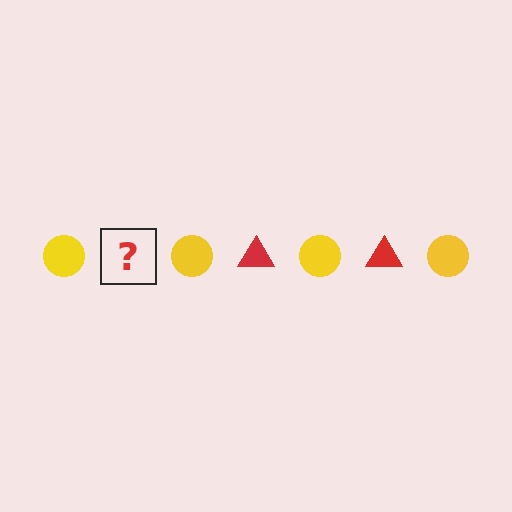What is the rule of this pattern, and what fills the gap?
The rule is that the pattern alternates between yellow circle and red triangle. The gap should be filled with a red triangle.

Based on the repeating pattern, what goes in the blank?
The blank should be a red triangle.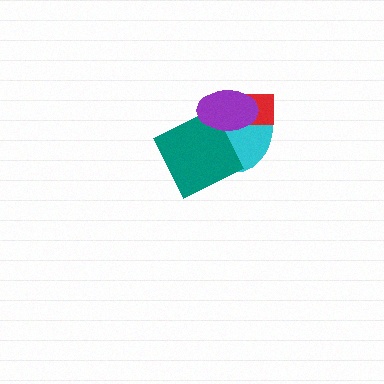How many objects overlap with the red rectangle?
2 objects overlap with the red rectangle.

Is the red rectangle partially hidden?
Yes, it is partially covered by another shape.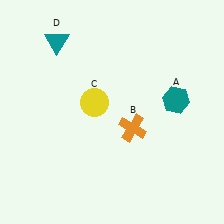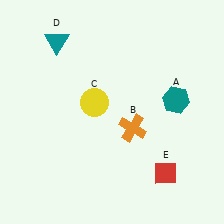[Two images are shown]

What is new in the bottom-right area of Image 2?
A red diamond (E) was added in the bottom-right area of Image 2.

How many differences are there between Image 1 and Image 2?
There is 1 difference between the two images.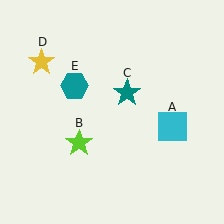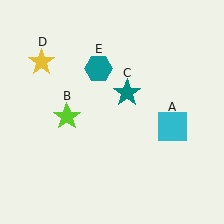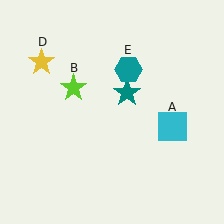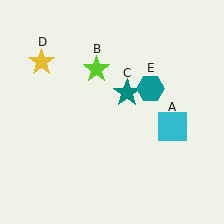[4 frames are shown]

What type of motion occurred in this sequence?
The lime star (object B), teal hexagon (object E) rotated clockwise around the center of the scene.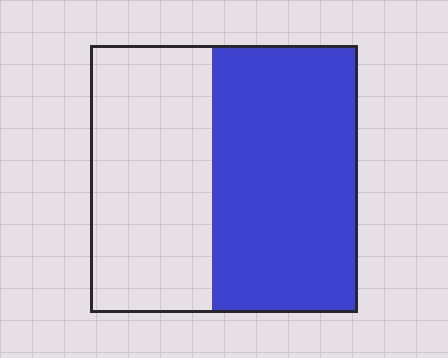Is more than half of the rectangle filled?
Yes.